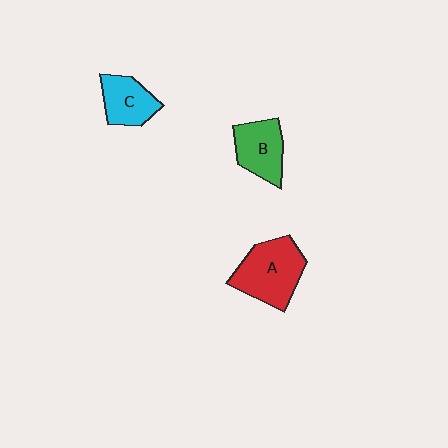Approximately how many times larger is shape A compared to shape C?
Approximately 1.6 times.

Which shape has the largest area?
Shape A (red).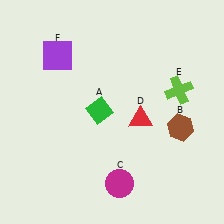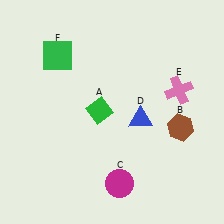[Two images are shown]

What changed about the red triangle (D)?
In Image 1, D is red. In Image 2, it changed to blue.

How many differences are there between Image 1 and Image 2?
There are 3 differences between the two images.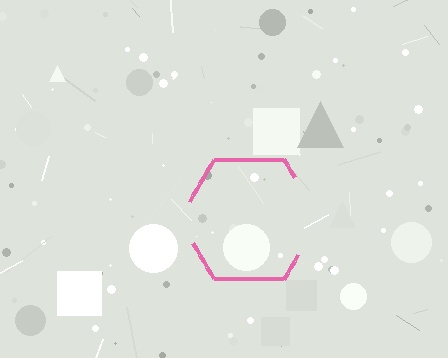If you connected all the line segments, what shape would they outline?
They would outline a hexagon.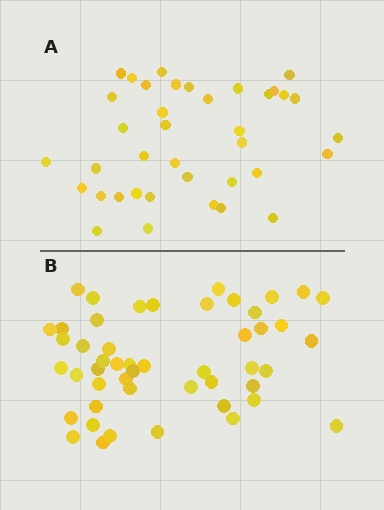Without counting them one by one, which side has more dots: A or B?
Region B (the bottom region) has more dots.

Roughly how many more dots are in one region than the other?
Region B has roughly 12 or so more dots than region A.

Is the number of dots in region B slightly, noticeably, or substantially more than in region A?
Region B has noticeably more, but not dramatically so. The ratio is roughly 1.3 to 1.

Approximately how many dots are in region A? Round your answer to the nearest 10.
About 40 dots. (The exact count is 38, which rounds to 40.)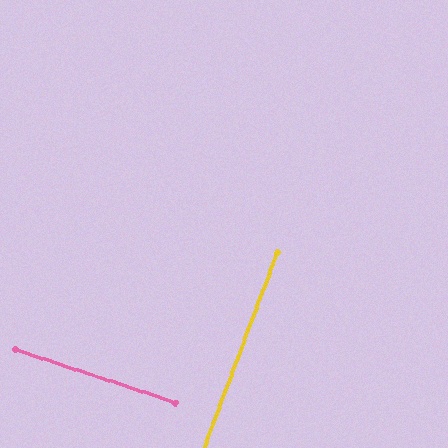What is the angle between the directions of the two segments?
Approximately 88 degrees.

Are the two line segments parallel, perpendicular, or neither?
Perpendicular — they meet at approximately 88°.